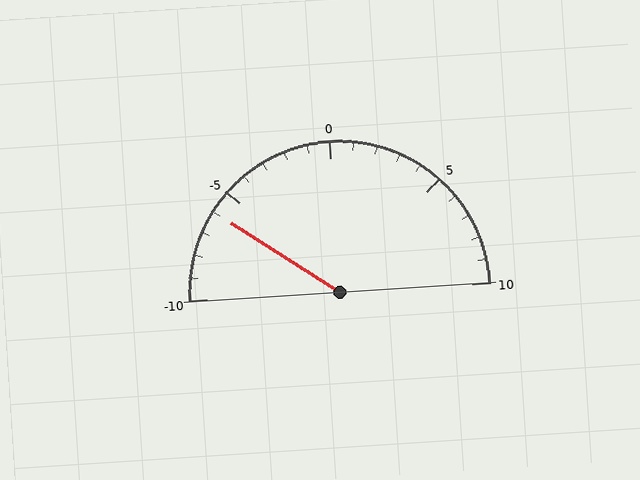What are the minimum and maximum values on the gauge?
The gauge ranges from -10 to 10.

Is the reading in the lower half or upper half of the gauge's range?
The reading is in the lower half of the range (-10 to 10).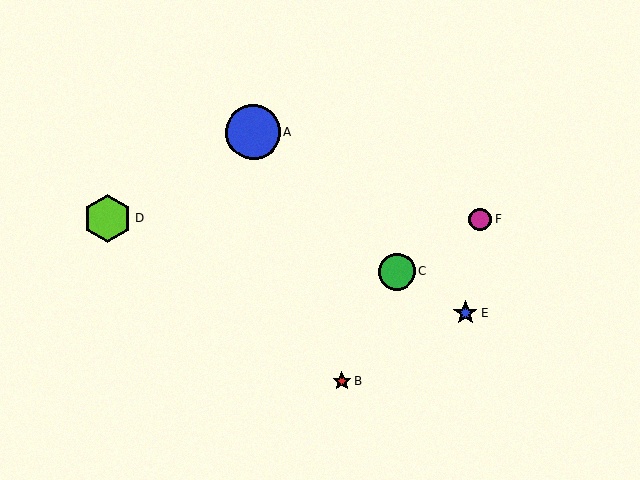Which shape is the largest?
The blue circle (labeled A) is the largest.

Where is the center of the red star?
The center of the red star is at (342, 381).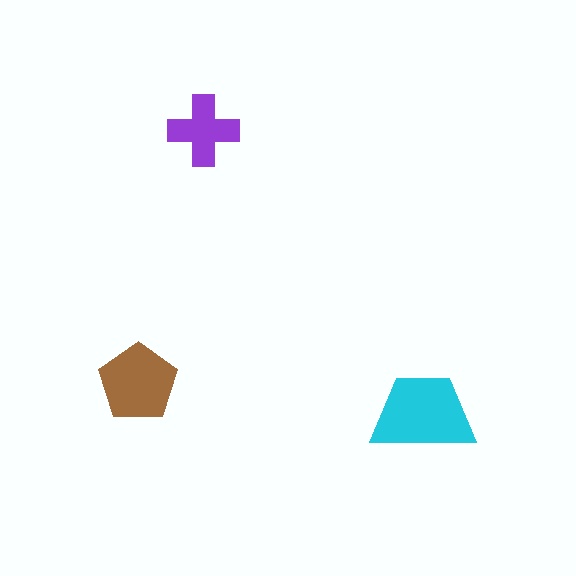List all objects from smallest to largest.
The purple cross, the brown pentagon, the cyan trapezoid.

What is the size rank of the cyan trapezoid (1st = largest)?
1st.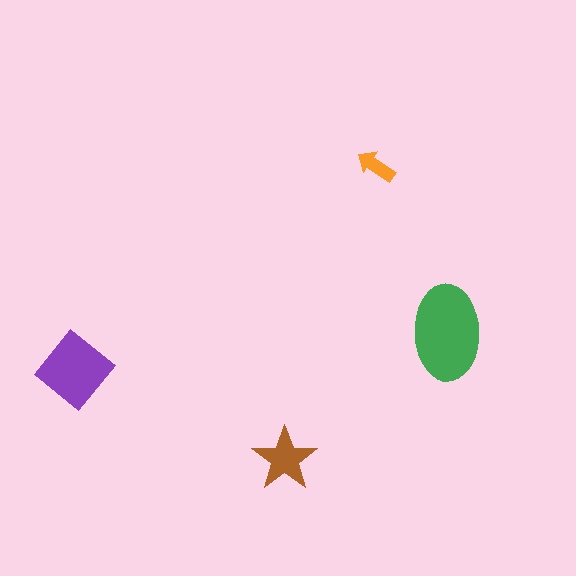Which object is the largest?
The green ellipse.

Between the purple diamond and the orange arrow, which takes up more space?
The purple diamond.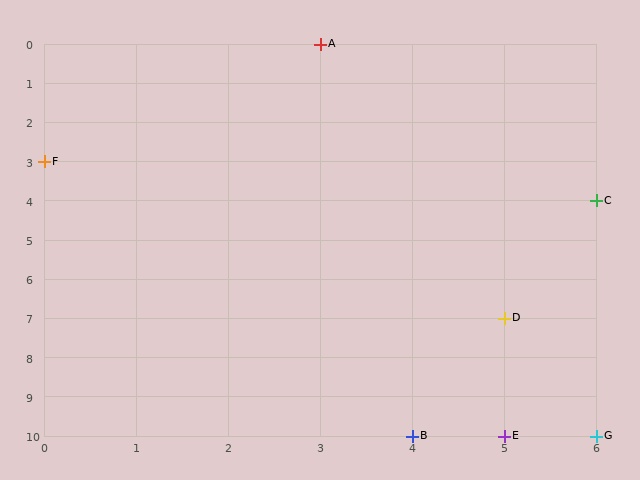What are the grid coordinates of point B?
Point B is at grid coordinates (4, 10).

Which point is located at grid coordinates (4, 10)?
Point B is at (4, 10).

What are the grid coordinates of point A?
Point A is at grid coordinates (3, 0).